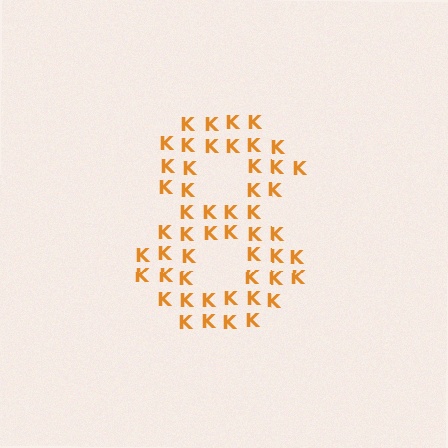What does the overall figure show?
The overall figure shows the digit 8.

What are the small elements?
The small elements are letter K's.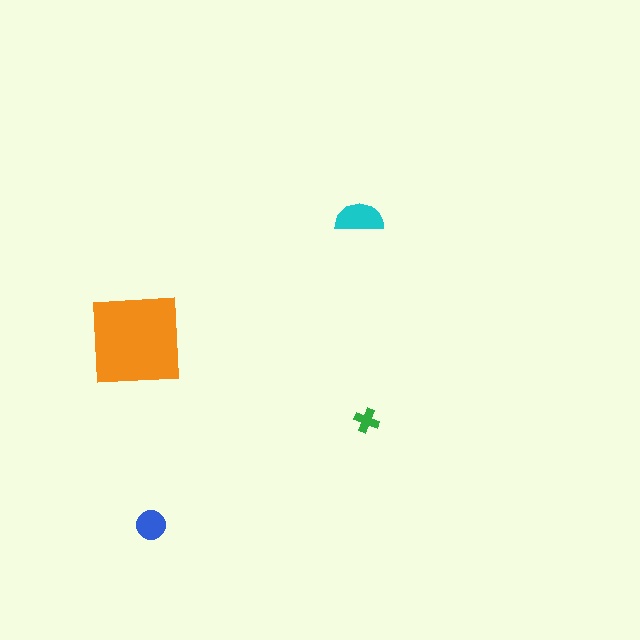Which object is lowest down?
The blue circle is bottommost.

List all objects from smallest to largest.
The green cross, the blue circle, the cyan semicircle, the orange square.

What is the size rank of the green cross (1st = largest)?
4th.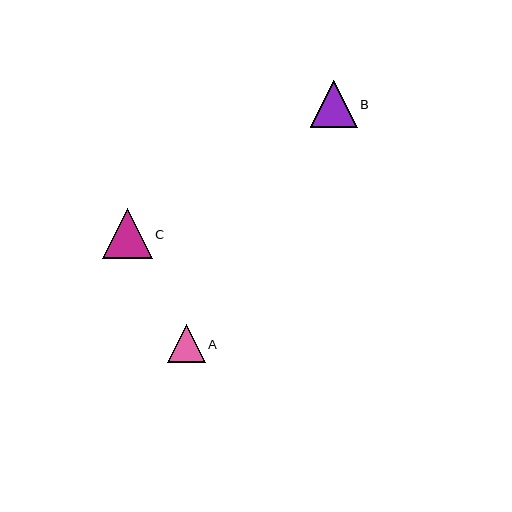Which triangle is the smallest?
Triangle A is the smallest with a size of approximately 38 pixels.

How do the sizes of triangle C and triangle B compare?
Triangle C and triangle B are approximately the same size.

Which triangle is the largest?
Triangle C is the largest with a size of approximately 50 pixels.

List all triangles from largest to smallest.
From largest to smallest: C, B, A.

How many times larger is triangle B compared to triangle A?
Triangle B is approximately 1.2 times the size of triangle A.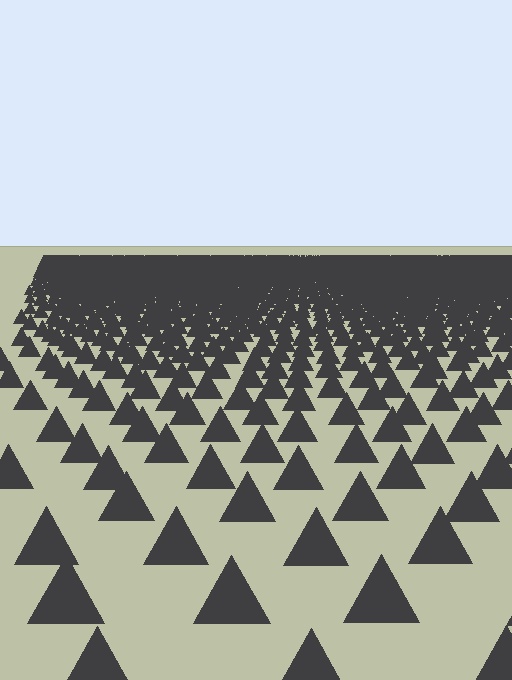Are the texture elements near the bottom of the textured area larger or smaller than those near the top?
Larger. Near the bottom, elements are closer to the viewer and appear at a bigger on-screen size.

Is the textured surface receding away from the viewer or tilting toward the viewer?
The surface is receding away from the viewer. Texture elements get smaller and denser toward the top.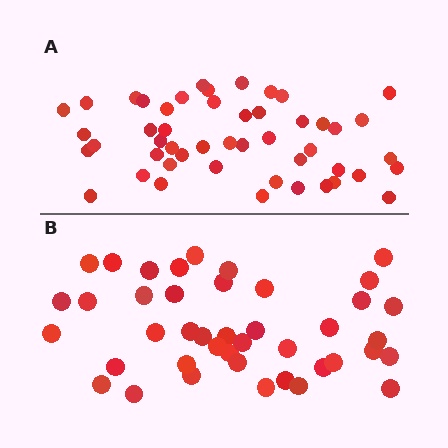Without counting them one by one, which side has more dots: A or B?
Region A (the top region) has more dots.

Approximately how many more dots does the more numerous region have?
Region A has roughly 8 or so more dots than region B.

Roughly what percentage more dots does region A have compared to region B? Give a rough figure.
About 15% more.